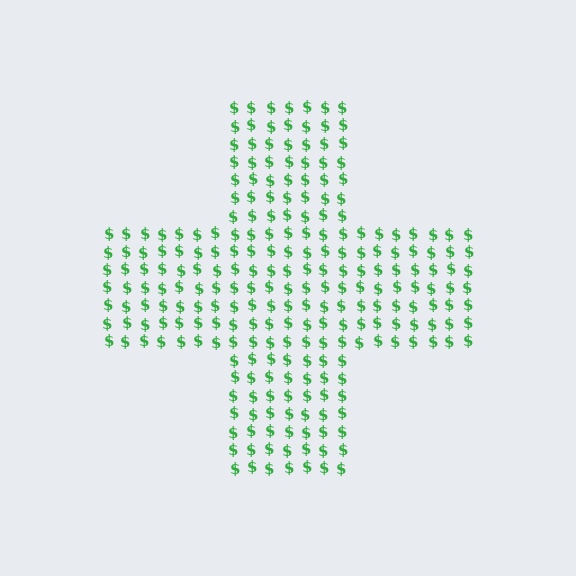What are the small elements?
The small elements are dollar signs.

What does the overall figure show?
The overall figure shows a cross.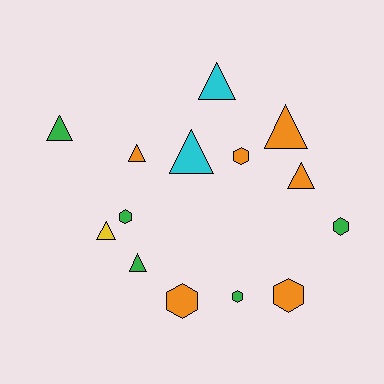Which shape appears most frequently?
Triangle, with 8 objects.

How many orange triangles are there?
There are 3 orange triangles.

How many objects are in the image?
There are 14 objects.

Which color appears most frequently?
Orange, with 6 objects.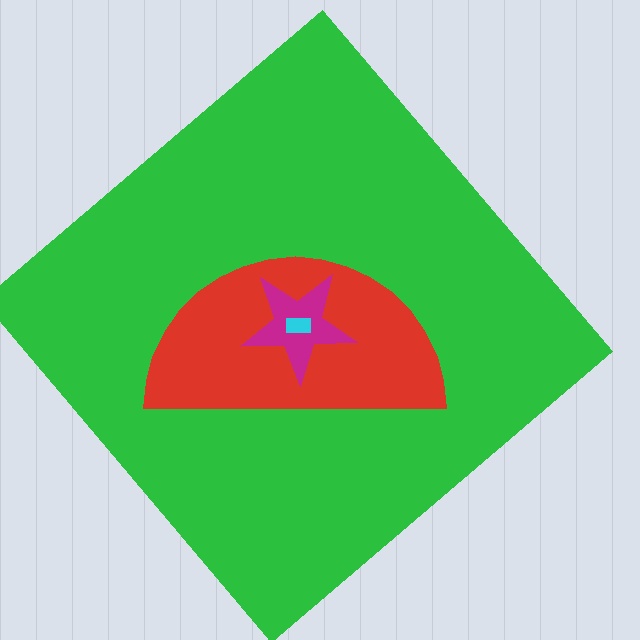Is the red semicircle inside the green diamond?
Yes.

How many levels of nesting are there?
4.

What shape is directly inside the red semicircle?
The magenta star.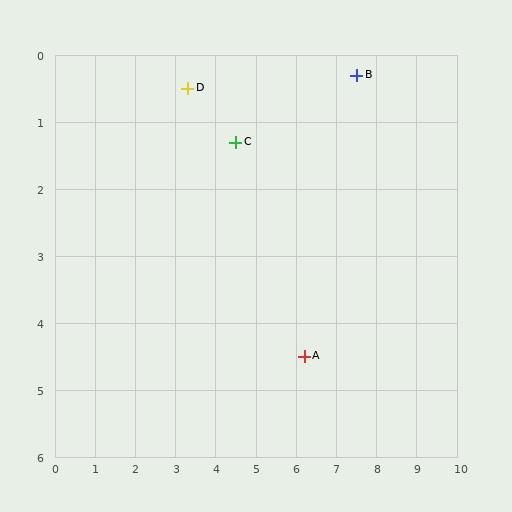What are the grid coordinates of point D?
Point D is at approximately (3.3, 0.5).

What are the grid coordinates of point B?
Point B is at approximately (7.5, 0.3).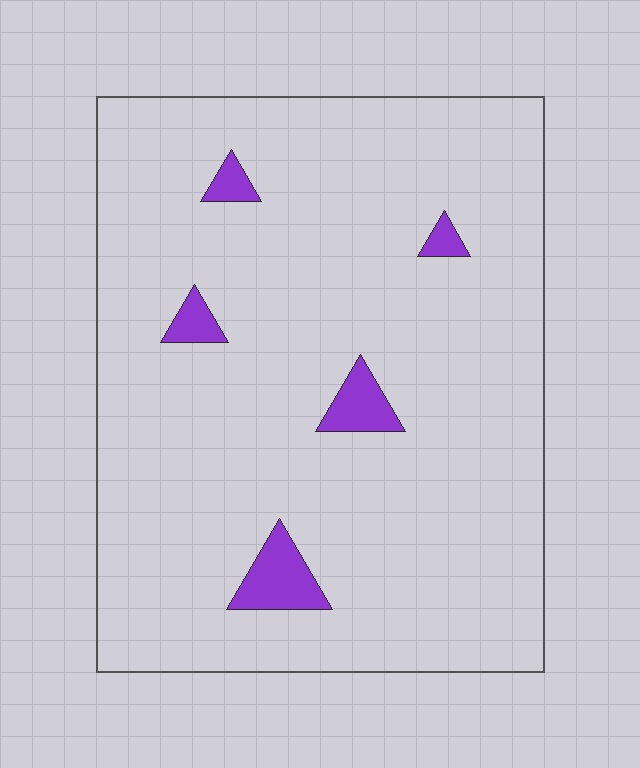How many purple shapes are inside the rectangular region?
5.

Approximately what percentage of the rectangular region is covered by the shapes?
Approximately 5%.